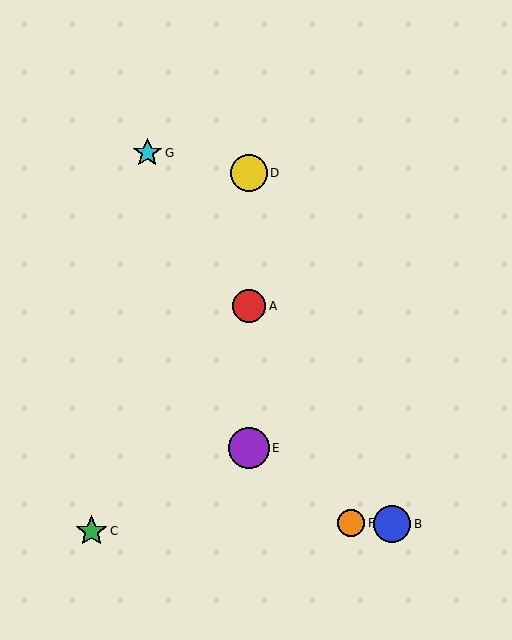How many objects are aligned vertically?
3 objects (A, D, E) are aligned vertically.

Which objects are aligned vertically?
Objects A, D, E are aligned vertically.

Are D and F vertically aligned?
No, D is at x≈249 and F is at x≈351.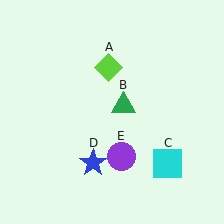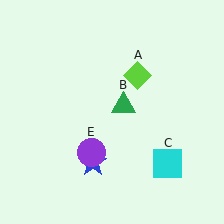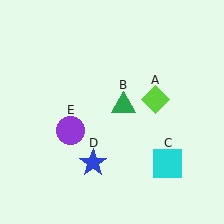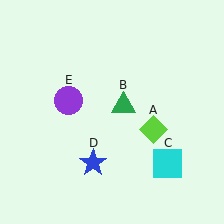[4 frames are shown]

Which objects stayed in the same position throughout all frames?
Green triangle (object B) and cyan square (object C) and blue star (object D) remained stationary.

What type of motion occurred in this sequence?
The lime diamond (object A), purple circle (object E) rotated clockwise around the center of the scene.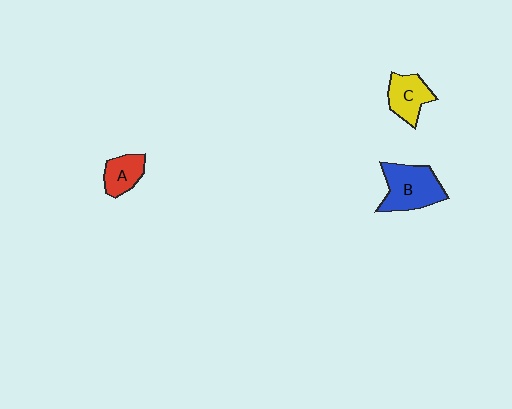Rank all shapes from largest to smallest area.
From largest to smallest: B (blue), C (yellow), A (red).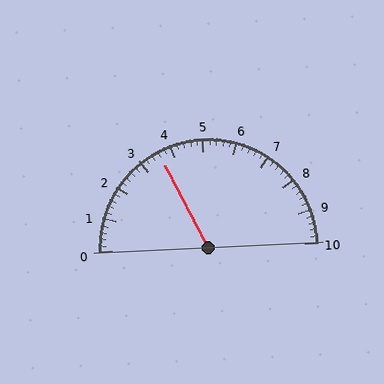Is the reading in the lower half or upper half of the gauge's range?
The reading is in the lower half of the range (0 to 10).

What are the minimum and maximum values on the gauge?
The gauge ranges from 0 to 10.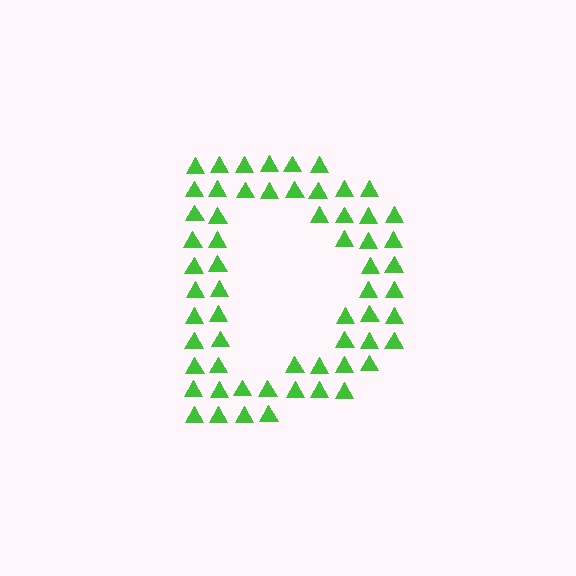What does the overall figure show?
The overall figure shows the letter D.